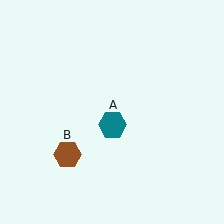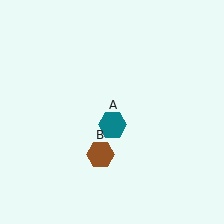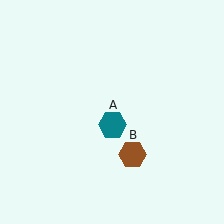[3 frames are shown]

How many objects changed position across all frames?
1 object changed position: brown hexagon (object B).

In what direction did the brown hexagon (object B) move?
The brown hexagon (object B) moved right.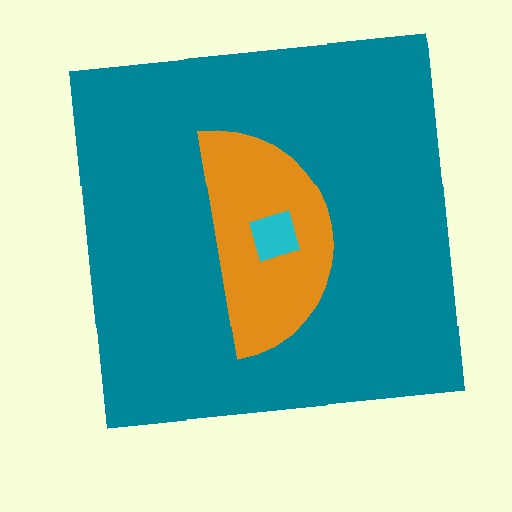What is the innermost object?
The cyan diamond.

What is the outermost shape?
The teal square.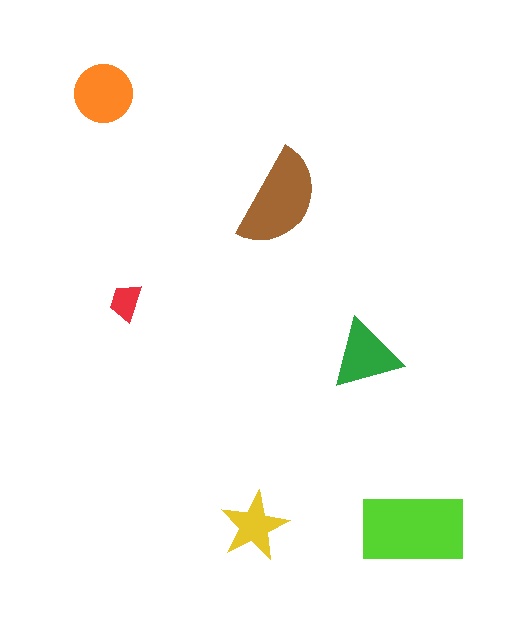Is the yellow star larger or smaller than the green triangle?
Smaller.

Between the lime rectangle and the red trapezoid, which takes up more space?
The lime rectangle.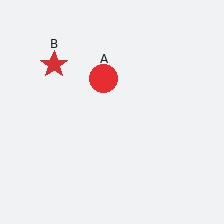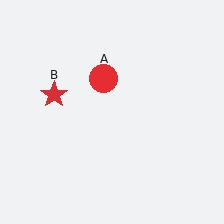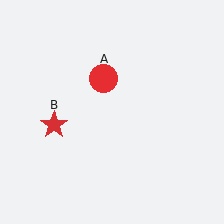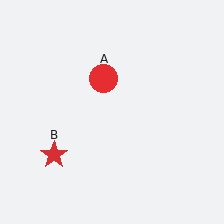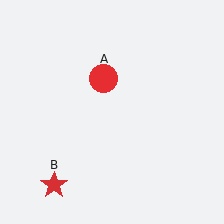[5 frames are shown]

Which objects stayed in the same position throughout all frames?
Red circle (object A) remained stationary.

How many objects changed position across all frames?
1 object changed position: red star (object B).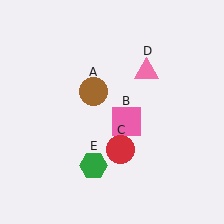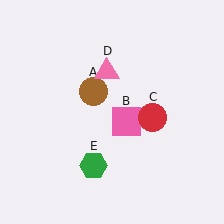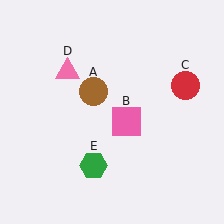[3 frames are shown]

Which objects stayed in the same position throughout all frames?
Brown circle (object A) and pink square (object B) and green hexagon (object E) remained stationary.